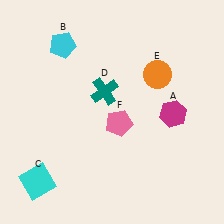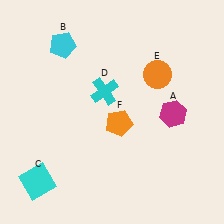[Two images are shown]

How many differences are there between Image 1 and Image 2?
There are 2 differences between the two images.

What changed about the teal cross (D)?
In Image 1, D is teal. In Image 2, it changed to cyan.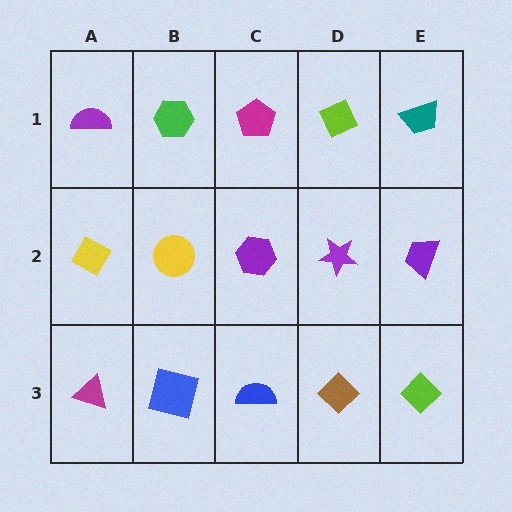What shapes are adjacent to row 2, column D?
A lime diamond (row 1, column D), a brown diamond (row 3, column D), a purple hexagon (row 2, column C), a purple trapezoid (row 2, column E).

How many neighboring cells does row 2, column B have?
4.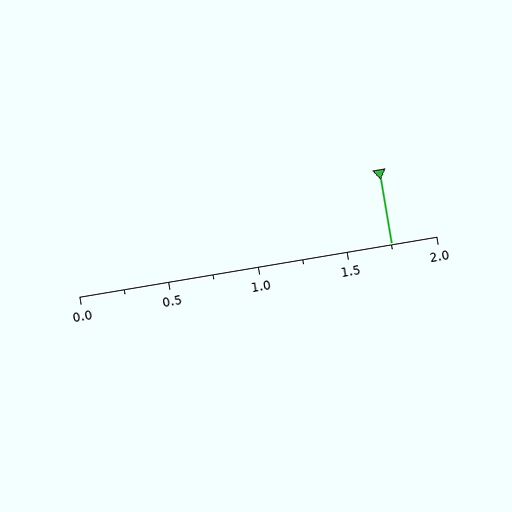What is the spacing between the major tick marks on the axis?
The major ticks are spaced 0.5 apart.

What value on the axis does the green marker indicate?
The marker indicates approximately 1.75.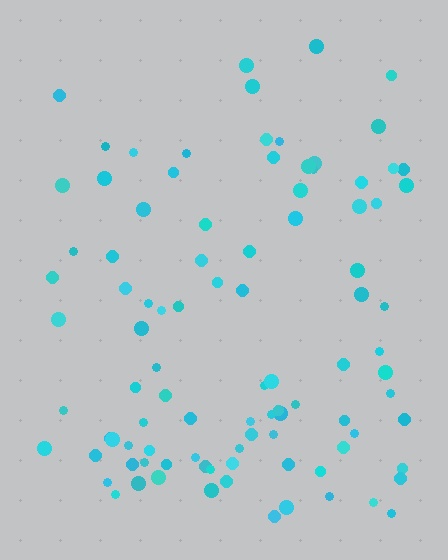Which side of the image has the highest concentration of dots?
The bottom.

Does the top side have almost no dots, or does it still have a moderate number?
Still a moderate number, just noticeably fewer than the bottom.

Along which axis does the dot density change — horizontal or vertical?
Vertical.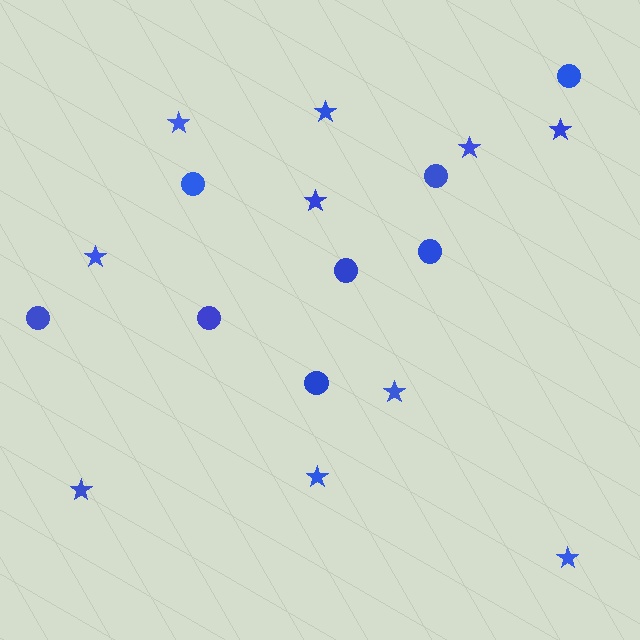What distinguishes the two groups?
There are 2 groups: one group of stars (10) and one group of circles (8).